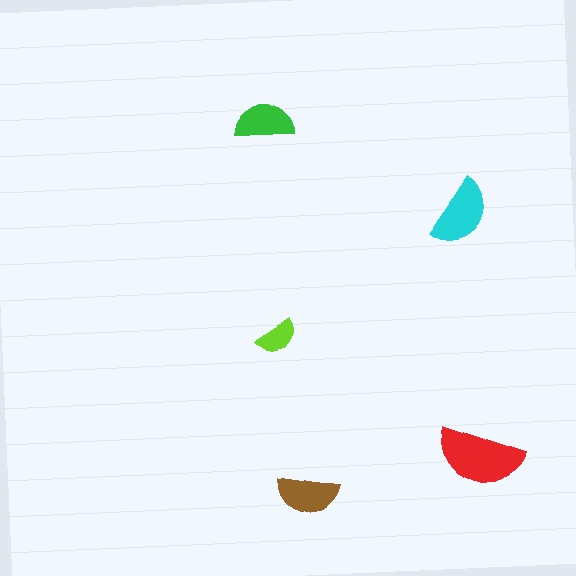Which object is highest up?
The green semicircle is topmost.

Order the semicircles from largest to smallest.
the red one, the cyan one, the brown one, the green one, the lime one.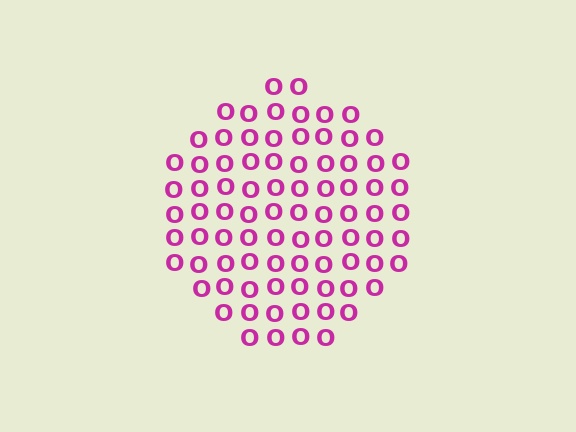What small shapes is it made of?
It is made of small letter O's.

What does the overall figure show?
The overall figure shows a circle.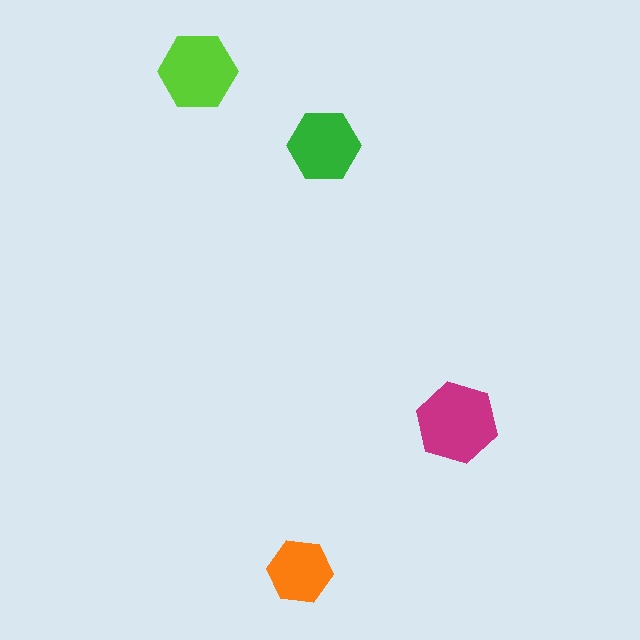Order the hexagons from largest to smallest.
the magenta one, the lime one, the green one, the orange one.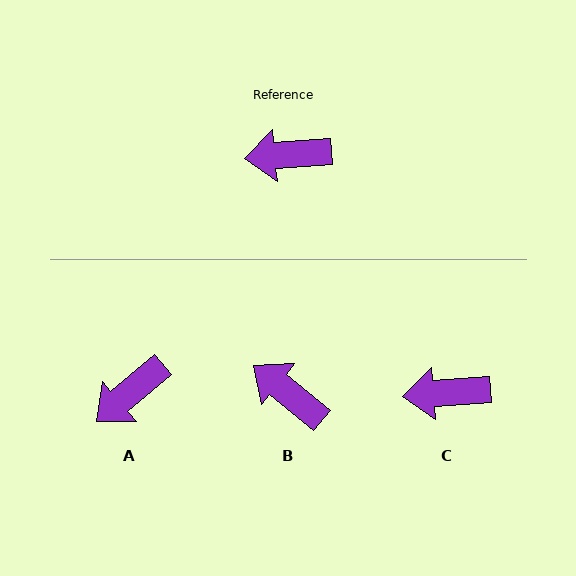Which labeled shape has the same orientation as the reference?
C.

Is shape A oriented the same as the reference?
No, it is off by about 36 degrees.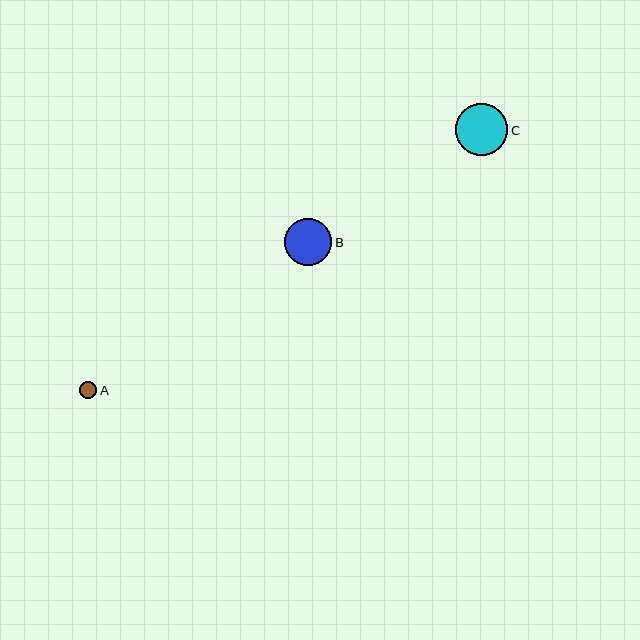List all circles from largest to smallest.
From largest to smallest: C, B, A.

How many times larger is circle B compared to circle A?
Circle B is approximately 2.8 times the size of circle A.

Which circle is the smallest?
Circle A is the smallest with a size of approximately 17 pixels.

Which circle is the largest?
Circle C is the largest with a size of approximately 53 pixels.